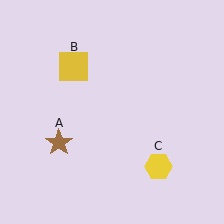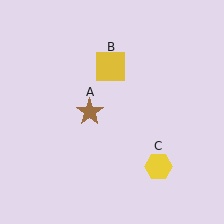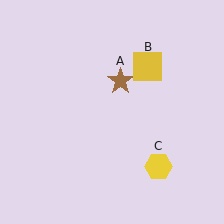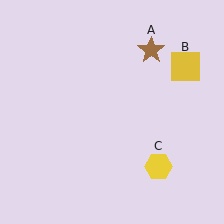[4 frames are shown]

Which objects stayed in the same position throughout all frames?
Yellow hexagon (object C) remained stationary.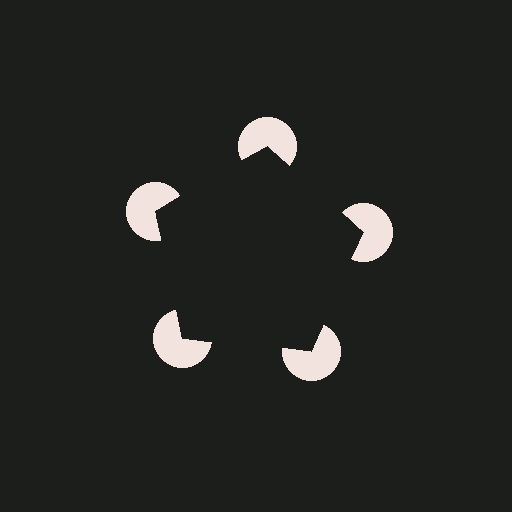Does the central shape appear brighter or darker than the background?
It typically appears slightly darker than the background, even though no actual brightness change is drawn.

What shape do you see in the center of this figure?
An illusory pentagon — its edges are inferred from the aligned wedge cuts in the pac-man discs, not physically drawn.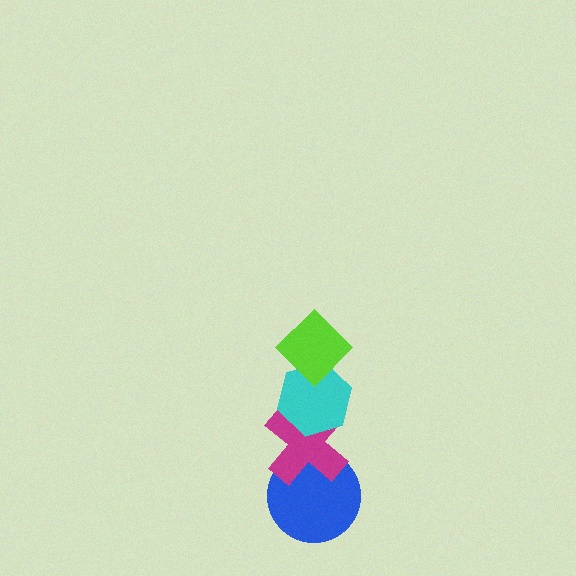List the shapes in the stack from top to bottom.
From top to bottom: the lime diamond, the cyan hexagon, the magenta cross, the blue circle.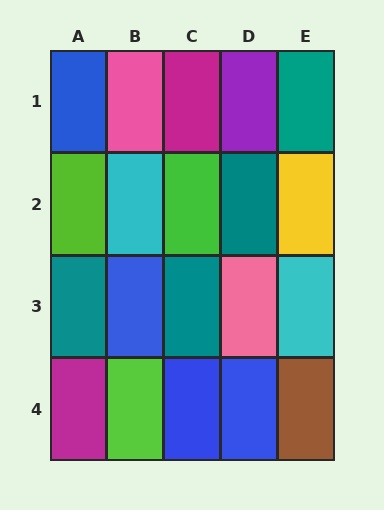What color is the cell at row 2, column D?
Teal.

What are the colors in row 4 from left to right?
Magenta, lime, blue, blue, brown.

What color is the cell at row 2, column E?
Yellow.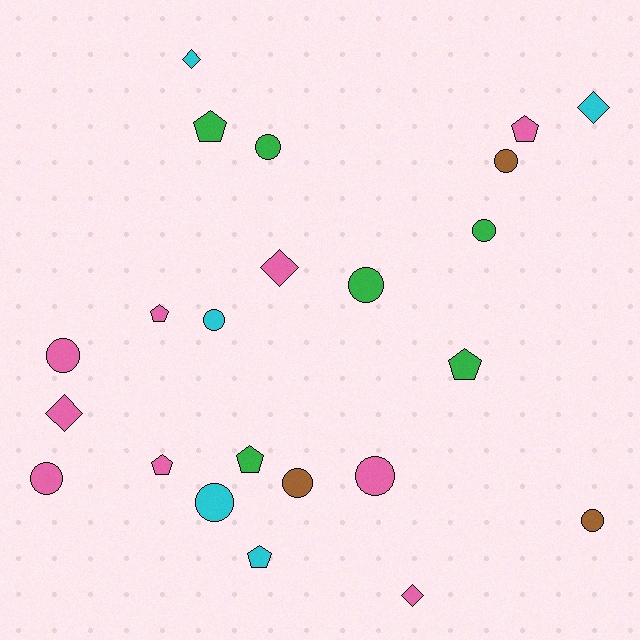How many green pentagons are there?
There are 3 green pentagons.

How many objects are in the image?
There are 23 objects.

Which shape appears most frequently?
Circle, with 11 objects.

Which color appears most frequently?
Pink, with 9 objects.